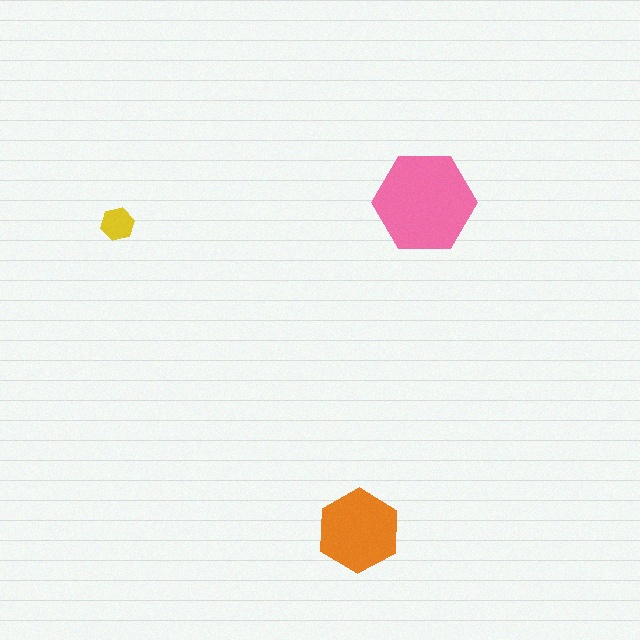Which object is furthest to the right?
The pink hexagon is rightmost.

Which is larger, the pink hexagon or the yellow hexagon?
The pink one.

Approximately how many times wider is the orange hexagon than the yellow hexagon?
About 2.5 times wider.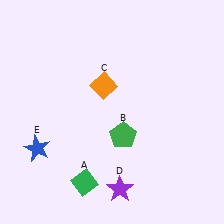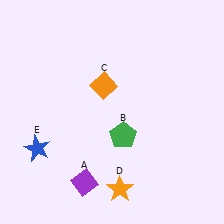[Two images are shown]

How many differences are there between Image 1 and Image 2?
There are 2 differences between the two images.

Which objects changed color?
A changed from green to purple. D changed from purple to orange.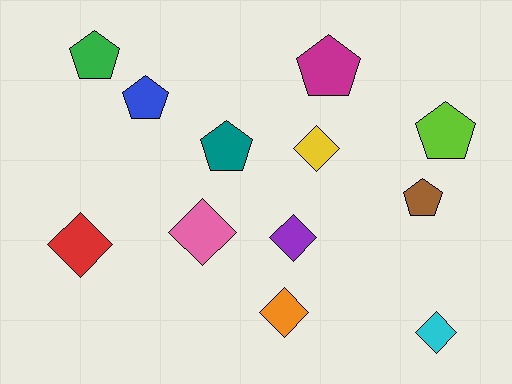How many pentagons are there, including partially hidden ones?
There are 6 pentagons.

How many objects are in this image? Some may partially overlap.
There are 12 objects.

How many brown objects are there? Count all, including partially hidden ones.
There is 1 brown object.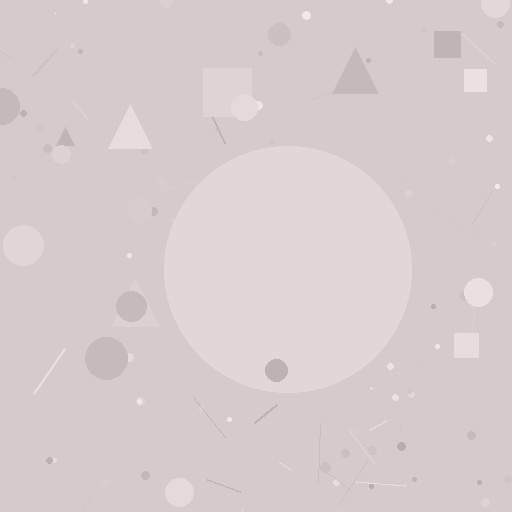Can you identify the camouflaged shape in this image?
The camouflaged shape is a circle.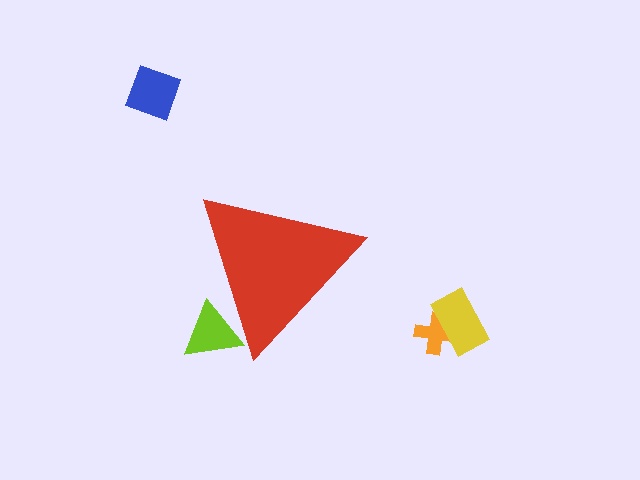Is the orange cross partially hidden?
No, the orange cross is fully visible.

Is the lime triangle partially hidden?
Yes, the lime triangle is partially hidden behind the red triangle.